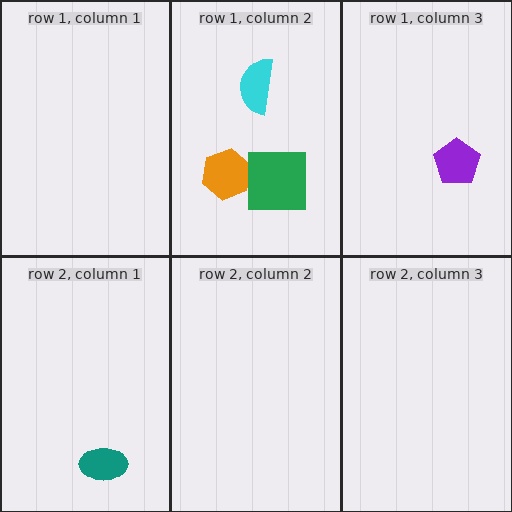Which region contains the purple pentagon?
The row 1, column 3 region.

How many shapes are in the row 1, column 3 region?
1.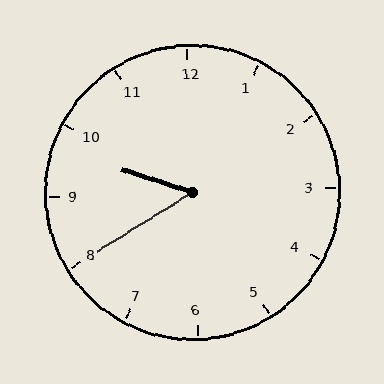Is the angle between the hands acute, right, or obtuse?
It is acute.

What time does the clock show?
9:40.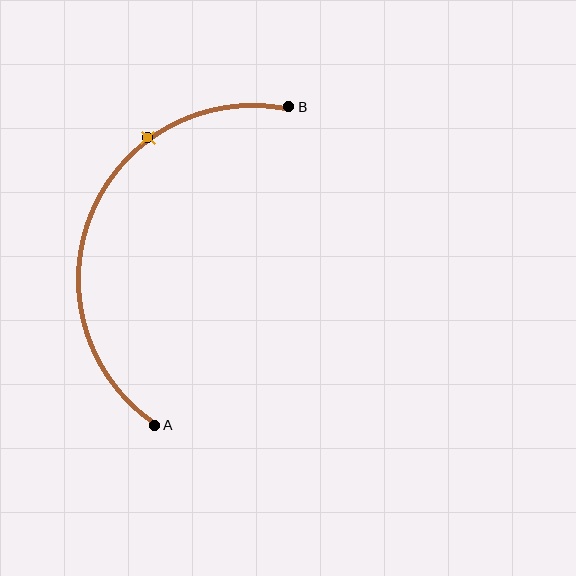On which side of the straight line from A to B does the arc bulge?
The arc bulges to the left of the straight line connecting A and B.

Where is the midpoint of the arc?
The arc midpoint is the point on the curve farthest from the straight line joining A and B. It sits to the left of that line.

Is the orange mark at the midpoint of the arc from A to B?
No. The orange mark lies on the arc but is closer to endpoint B. The arc midpoint would be at the point on the curve equidistant along the arc from both A and B.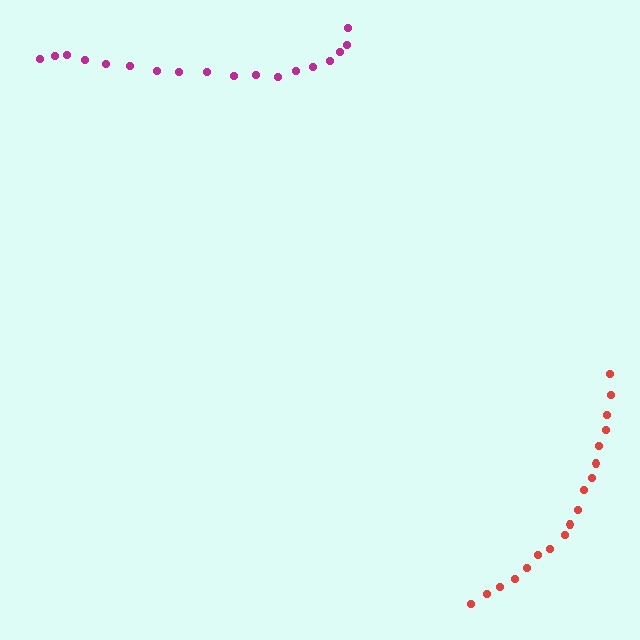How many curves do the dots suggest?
There are 2 distinct paths.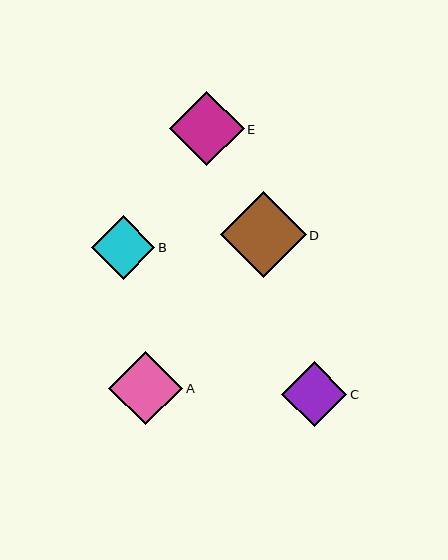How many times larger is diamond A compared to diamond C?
Diamond A is approximately 1.1 times the size of diamond C.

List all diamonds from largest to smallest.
From largest to smallest: D, E, A, C, B.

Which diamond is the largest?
Diamond D is the largest with a size of approximately 86 pixels.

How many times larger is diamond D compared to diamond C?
Diamond D is approximately 1.3 times the size of diamond C.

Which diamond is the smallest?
Diamond B is the smallest with a size of approximately 63 pixels.